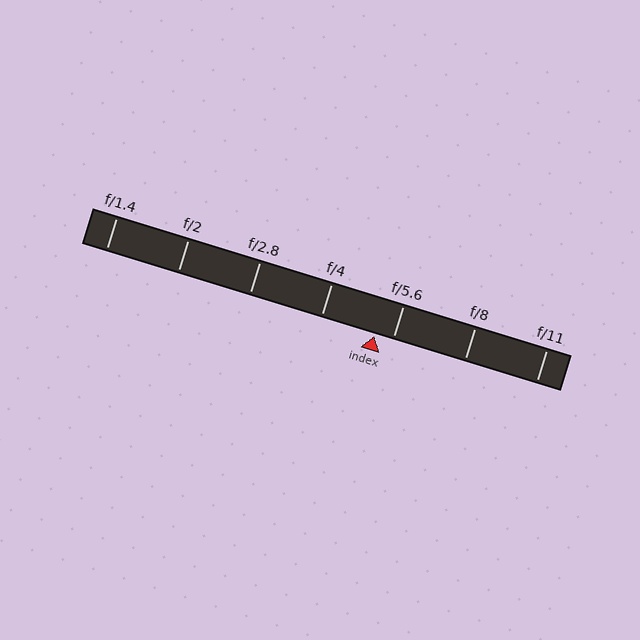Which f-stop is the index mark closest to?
The index mark is closest to f/5.6.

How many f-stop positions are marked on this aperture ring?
There are 7 f-stop positions marked.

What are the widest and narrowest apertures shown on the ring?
The widest aperture shown is f/1.4 and the narrowest is f/11.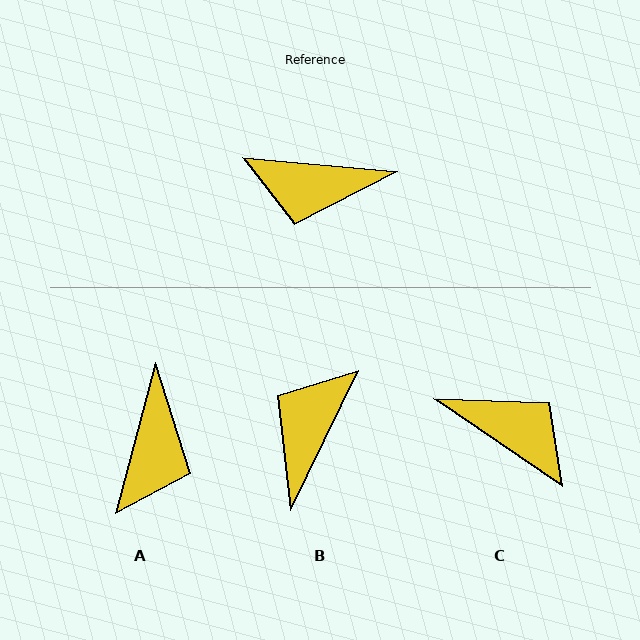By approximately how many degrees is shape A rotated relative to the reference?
Approximately 81 degrees counter-clockwise.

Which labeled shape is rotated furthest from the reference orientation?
C, about 151 degrees away.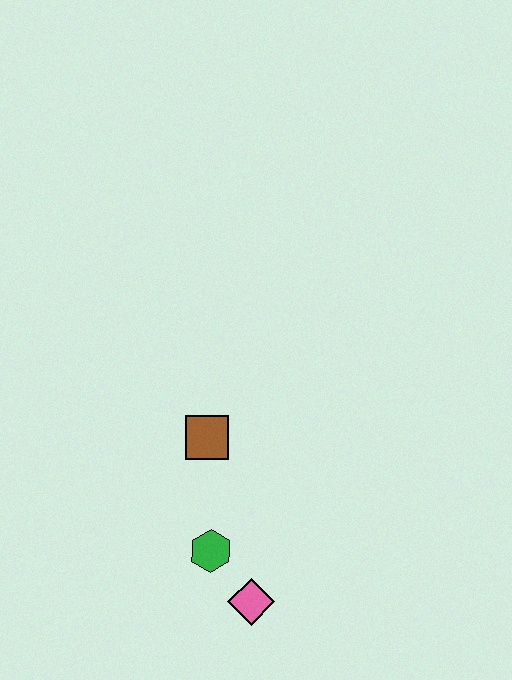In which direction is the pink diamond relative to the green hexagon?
The pink diamond is below the green hexagon.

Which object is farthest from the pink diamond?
The brown square is farthest from the pink diamond.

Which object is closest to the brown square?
The green hexagon is closest to the brown square.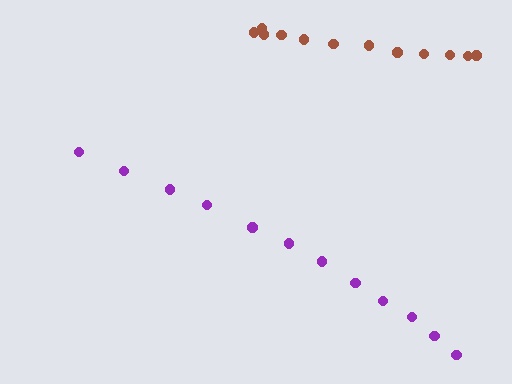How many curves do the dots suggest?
There are 2 distinct paths.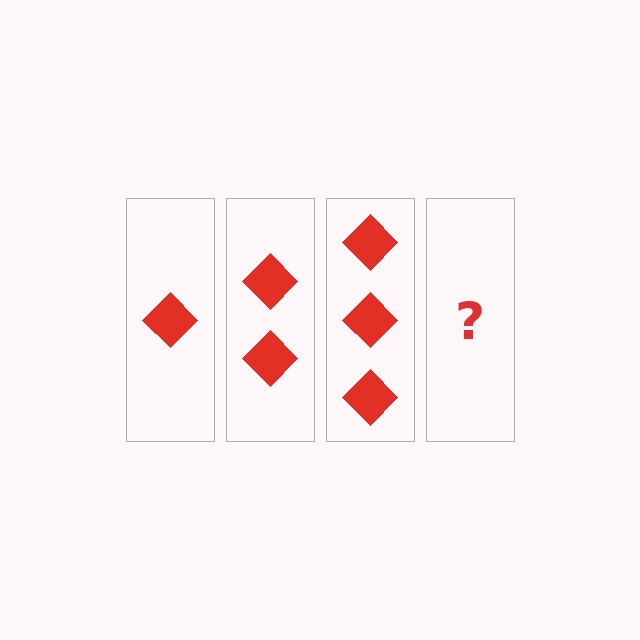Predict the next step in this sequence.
The next step is 4 diamonds.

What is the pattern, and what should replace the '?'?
The pattern is that each step adds one more diamond. The '?' should be 4 diamonds.